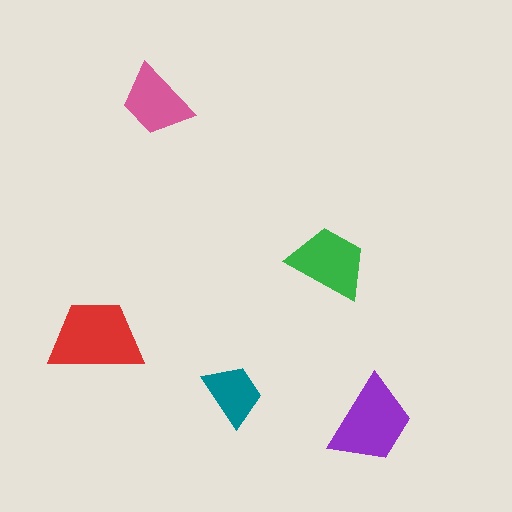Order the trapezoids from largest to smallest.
the red one, the purple one, the green one, the pink one, the teal one.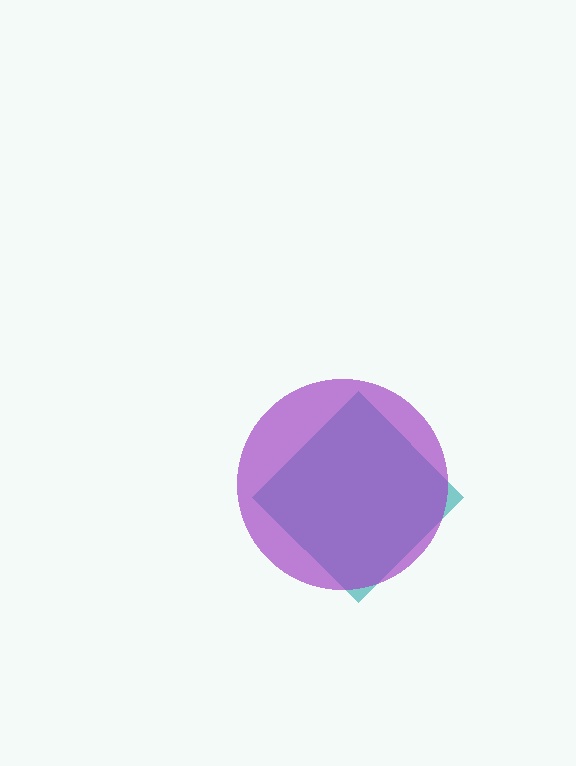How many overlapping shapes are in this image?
There are 2 overlapping shapes in the image.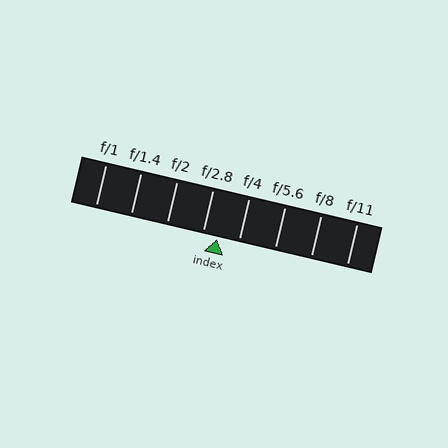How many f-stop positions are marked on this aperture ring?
There are 8 f-stop positions marked.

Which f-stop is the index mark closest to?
The index mark is closest to f/2.8.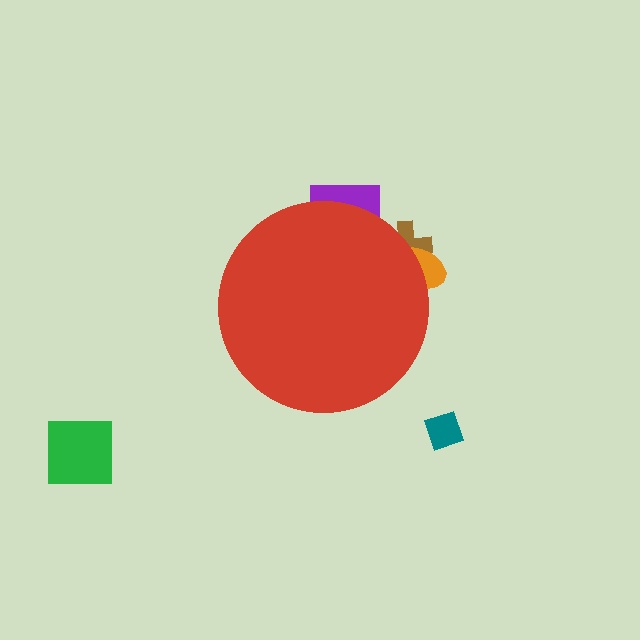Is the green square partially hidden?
No, the green square is fully visible.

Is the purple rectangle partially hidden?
Yes, the purple rectangle is partially hidden behind the red circle.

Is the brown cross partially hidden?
Yes, the brown cross is partially hidden behind the red circle.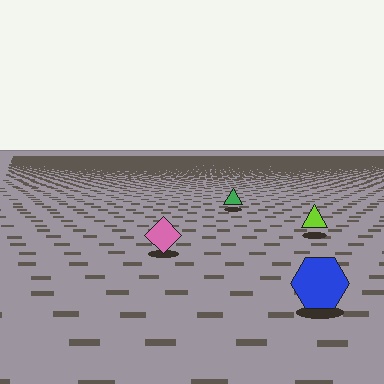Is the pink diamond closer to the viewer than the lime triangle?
Yes. The pink diamond is closer — you can tell from the texture gradient: the ground texture is coarser near it.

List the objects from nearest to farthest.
From nearest to farthest: the blue hexagon, the pink diamond, the lime triangle, the green triangle.